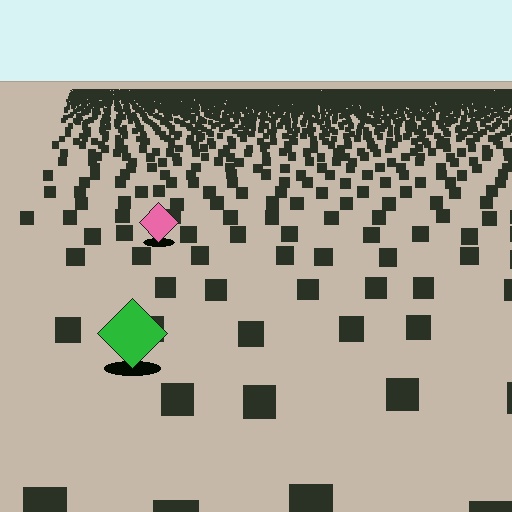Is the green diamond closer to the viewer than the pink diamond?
Yes. The green diamond is closer — you can tell from the texture gradient: the ground texture is coarser near it.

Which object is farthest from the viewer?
The pink diamond is farthest from the viewer. It appears smaller and the ground texture around it is denser.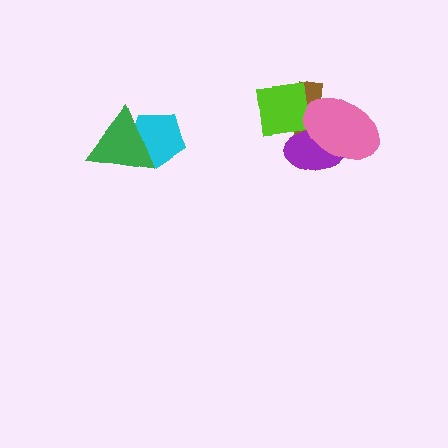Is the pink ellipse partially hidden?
No, no other shape covers it.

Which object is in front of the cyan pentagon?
The green triangle is in front of the cyan pentagon.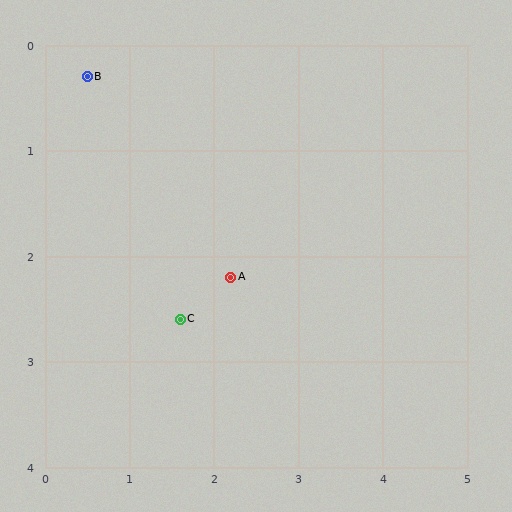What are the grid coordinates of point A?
Point A is at approximately (2.2, 2.2).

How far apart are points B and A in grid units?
Points B and A are about 2.5 grid units apart.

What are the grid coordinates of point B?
Point B is at approximately (0.5, 0.3).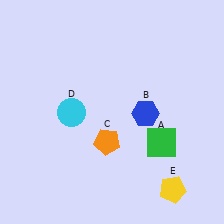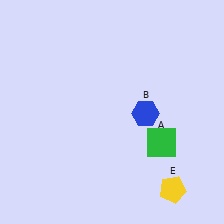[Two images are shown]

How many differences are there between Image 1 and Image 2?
There are 2 differences between the two images.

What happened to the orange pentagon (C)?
The orange pentagon (C) was removed in Image 2. It was in the bottom-left area of Image 1.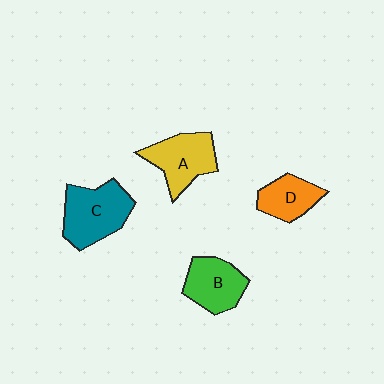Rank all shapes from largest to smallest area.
From largest to smallest: C (teal), A (yellow), B (green), D (orange).